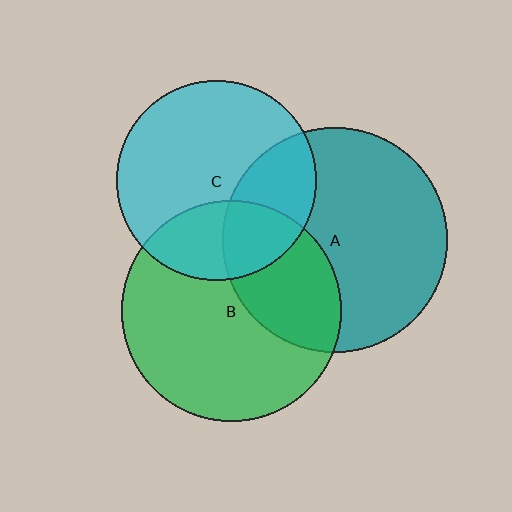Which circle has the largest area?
Circle A (teal).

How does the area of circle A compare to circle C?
Approximately 1.3 times.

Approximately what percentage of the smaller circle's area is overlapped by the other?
Approximately 35%.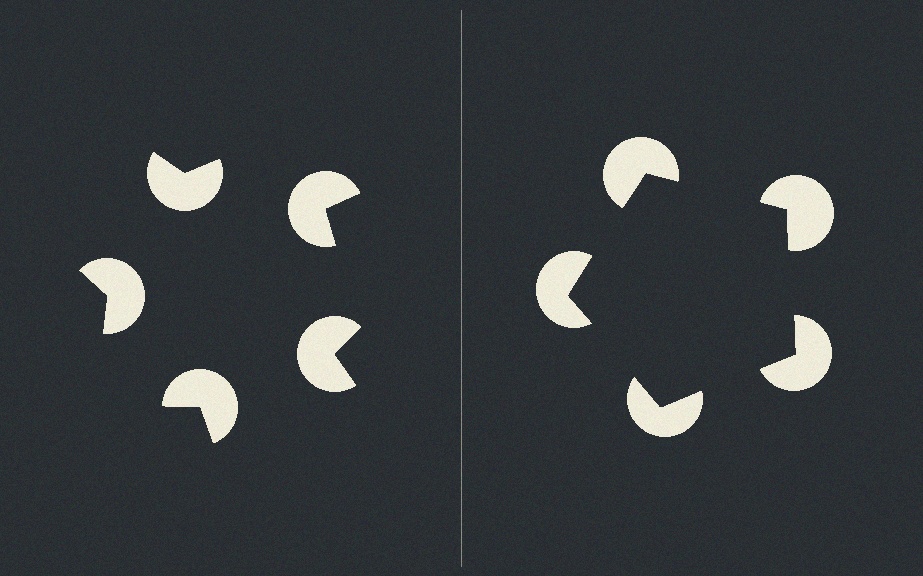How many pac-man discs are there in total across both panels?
10 — 5 on each side.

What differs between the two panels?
The pac-man discs are positioned identically on both sides; only the wedge orientations differ. On the right they align to a pentagon; on the left they are misaligned.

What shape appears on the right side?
An illusory pentagon.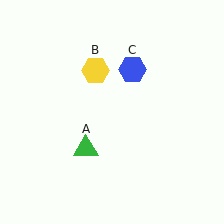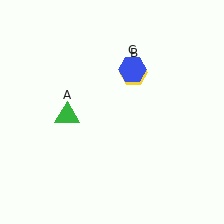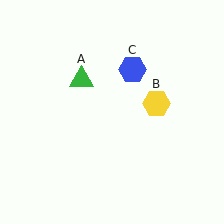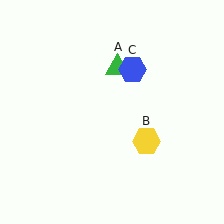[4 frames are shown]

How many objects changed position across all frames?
2 objects changed position: green triangle (object A), yellow hexagon (object B).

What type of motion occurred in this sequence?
The green triangle (object A), yellow hexagon (object B) rotated clockwise around the center of the scene.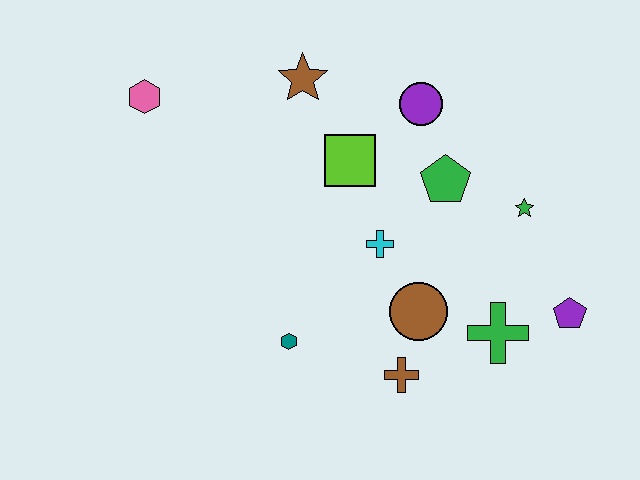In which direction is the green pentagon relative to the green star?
The green pentagon is to the left of the green star.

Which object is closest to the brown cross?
The brown circle is closest to the brown cross.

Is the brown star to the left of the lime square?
Yes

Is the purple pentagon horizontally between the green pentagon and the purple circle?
No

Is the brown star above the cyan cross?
Yes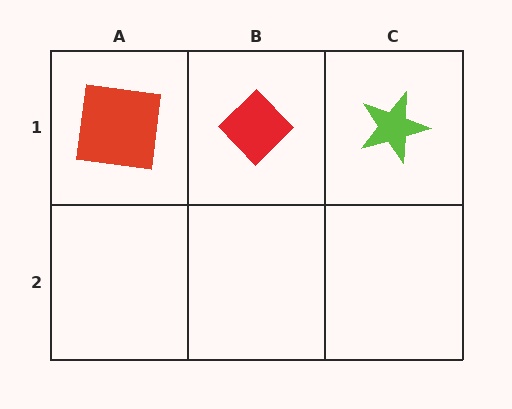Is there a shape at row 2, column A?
No, that cell is empty.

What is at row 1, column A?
A red square.